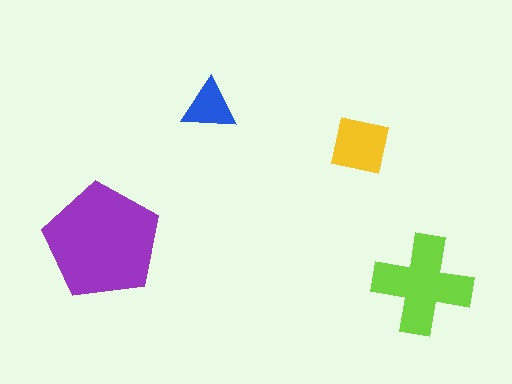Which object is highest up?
The blue triangle is topmost.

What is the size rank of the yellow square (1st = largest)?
3rd.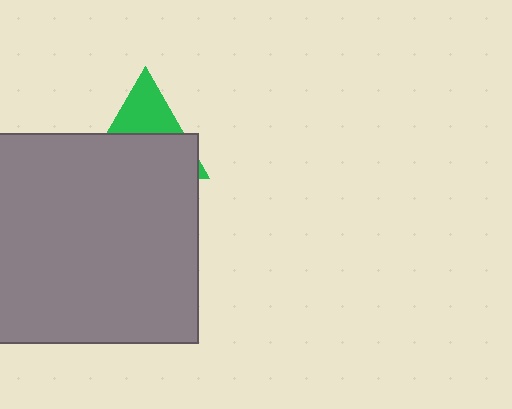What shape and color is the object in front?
The object in front is a gray rectangle.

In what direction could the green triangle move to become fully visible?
The green triangle could move up. That would shift it out from behind the gray rectangle entirely.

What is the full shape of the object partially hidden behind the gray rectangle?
The partially hidden object is a green triangle.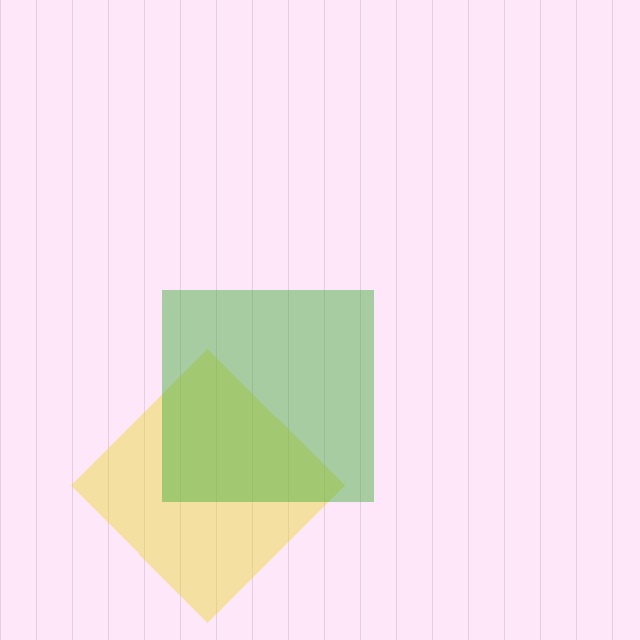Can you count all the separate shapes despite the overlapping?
Yes, there are 2 separate shapes.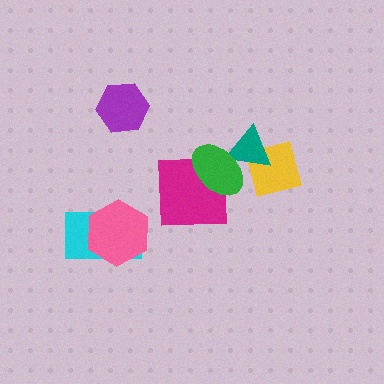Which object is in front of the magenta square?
The green ellipse is in front of the magenta square.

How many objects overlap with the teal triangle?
2 objects overlap with the teal triangle.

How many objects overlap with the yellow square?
2 objects overlap with the yellow square.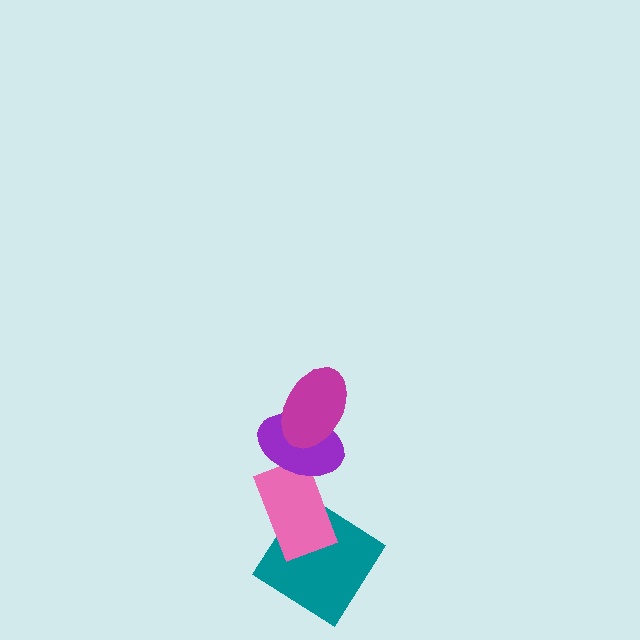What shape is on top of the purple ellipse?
The magenta ellipse is on top of the purple ellipse.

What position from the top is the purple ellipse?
The purple ellipse is 2nd from the top.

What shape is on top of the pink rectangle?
The purple ellipse is on top of the pink rectangle.